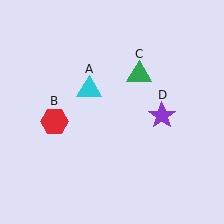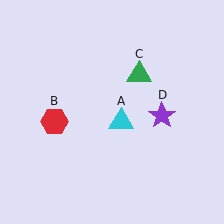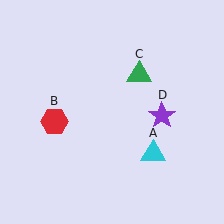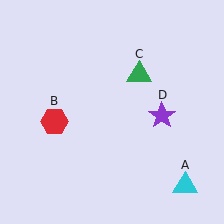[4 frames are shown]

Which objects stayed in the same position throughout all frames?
Red hexagon (object B) and green triangle (object C) and purple star (object D) remained stationary.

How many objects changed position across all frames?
1 object changed position: cyan triangle (object A).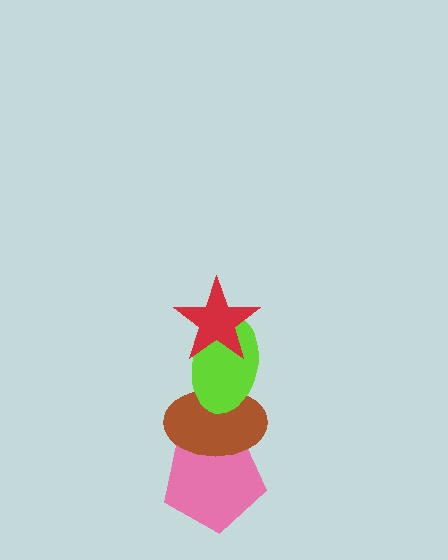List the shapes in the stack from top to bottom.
From top to bottom: the red star, the lime ellipse, the brown ellipse, the pink pentagon.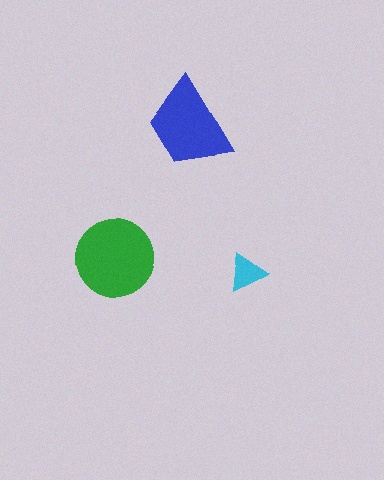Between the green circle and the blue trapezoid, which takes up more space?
The green circle.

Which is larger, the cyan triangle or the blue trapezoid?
The blue trapezoid.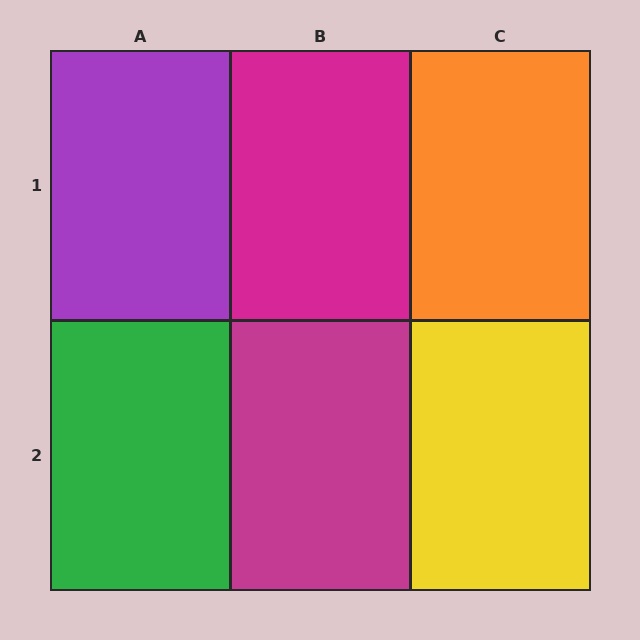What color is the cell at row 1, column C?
Orange.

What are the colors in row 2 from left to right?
Green, magenta, yellow.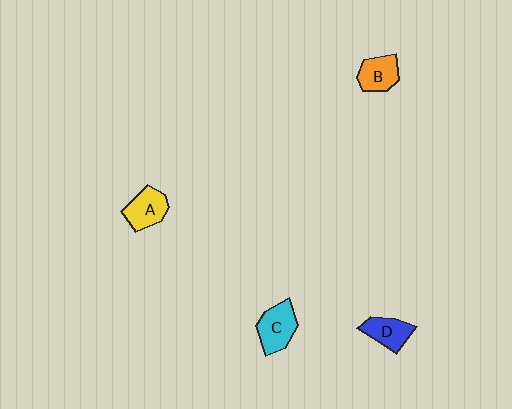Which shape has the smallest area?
Shape D (blue).